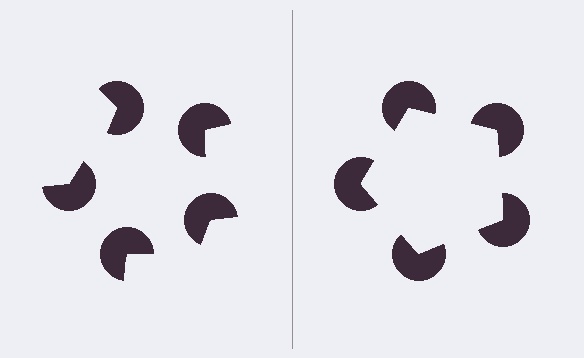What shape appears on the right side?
An illusory pentagon.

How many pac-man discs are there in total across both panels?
10 — 5 on each side.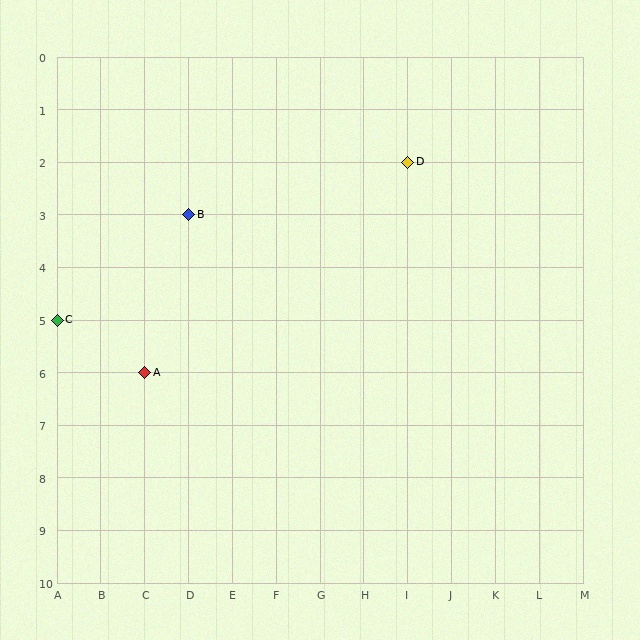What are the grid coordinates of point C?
Point C is at grid coordinates (A, 5).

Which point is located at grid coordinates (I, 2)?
Point D is at (I, 2).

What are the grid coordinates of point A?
Point A is at grid coordinates (C, 6).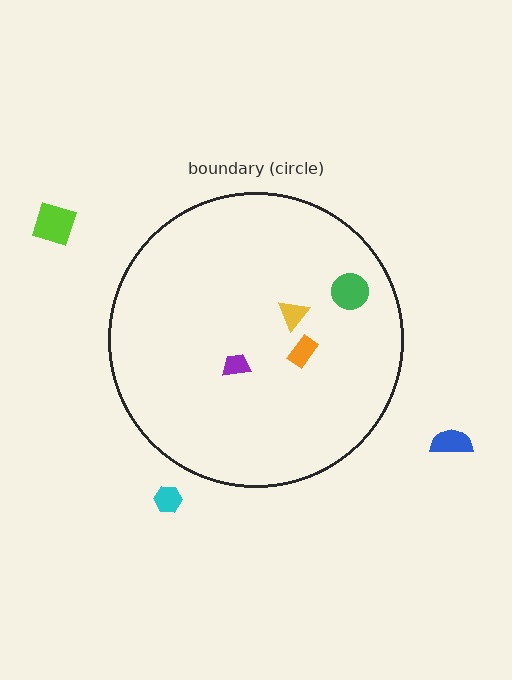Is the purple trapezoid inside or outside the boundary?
Inside.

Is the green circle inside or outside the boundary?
Inside.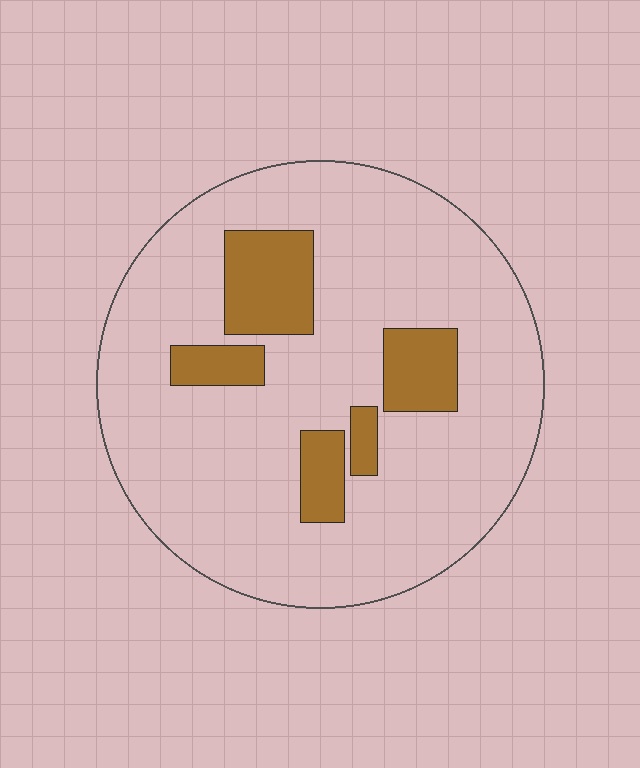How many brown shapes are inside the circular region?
5.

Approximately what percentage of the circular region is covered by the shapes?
Approximately 15%.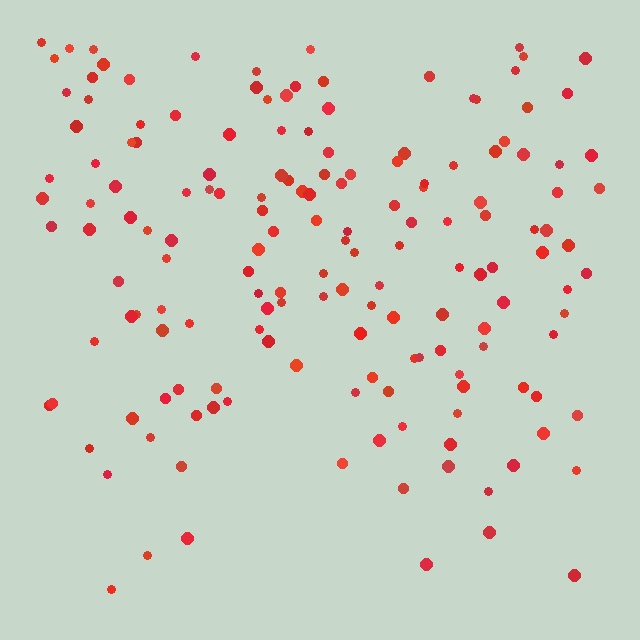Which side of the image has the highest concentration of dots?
The top.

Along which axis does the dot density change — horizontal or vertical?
Vertical.